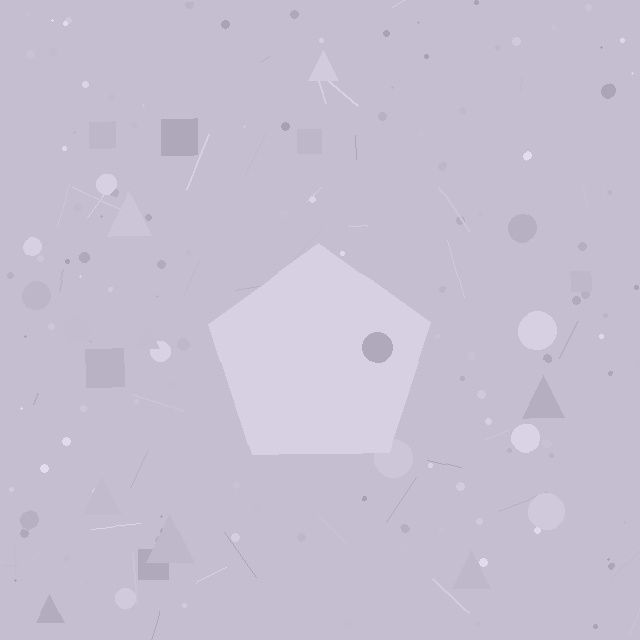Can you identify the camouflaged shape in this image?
The camouflaged shape is a pentagon.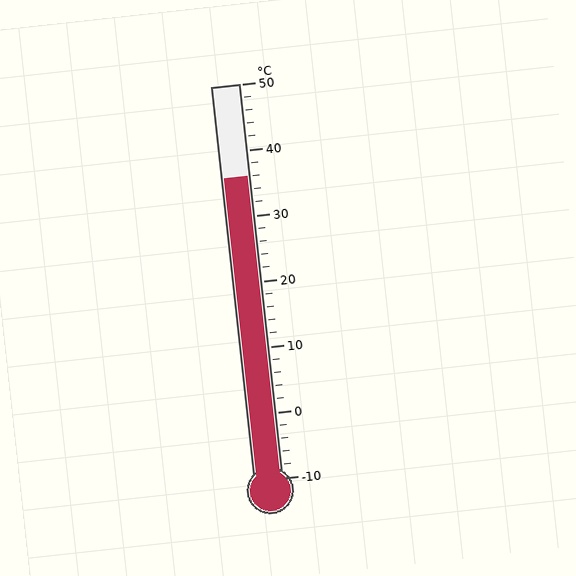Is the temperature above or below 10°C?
The temperature is above 10°C.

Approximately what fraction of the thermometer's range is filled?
The thermometer is filled to approximately 75% of its range.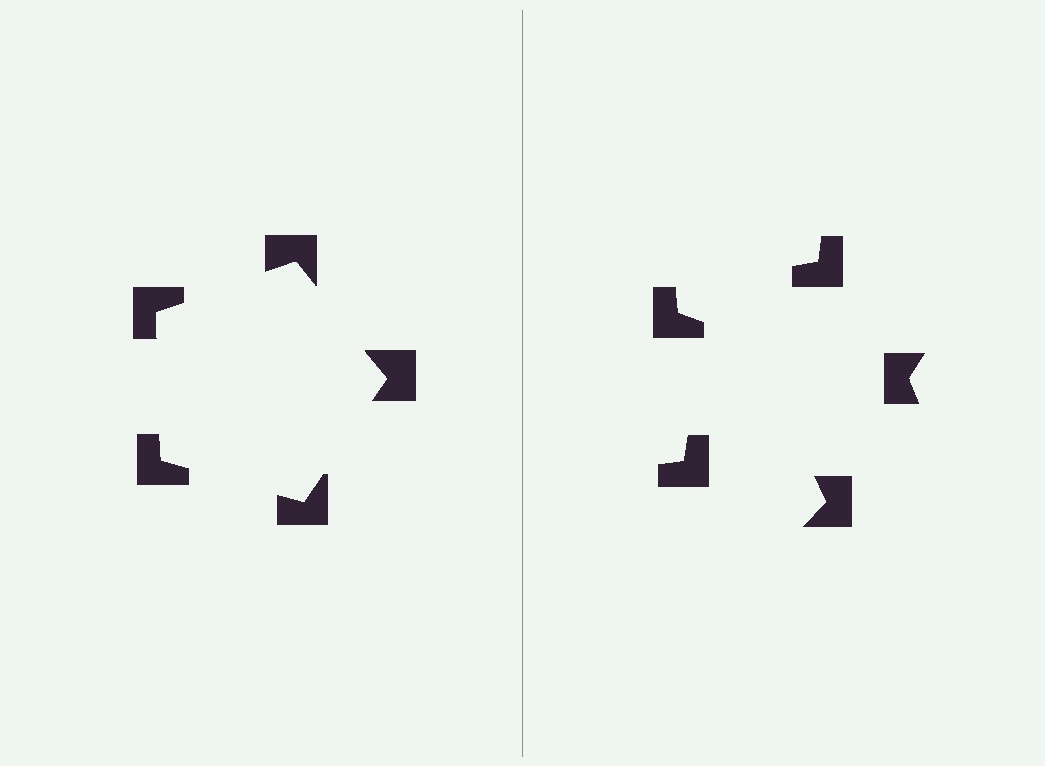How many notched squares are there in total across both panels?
10 — 5 on each side.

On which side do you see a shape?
An illusory pentagon appears on the left side. On the right side the wedge cuts are rotated, so no coherent shape forms.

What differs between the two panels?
The notched squares are positioned identically on both sides; only the wedge orientations differ. On the left they align to a pentagon; on the right they are misaligned.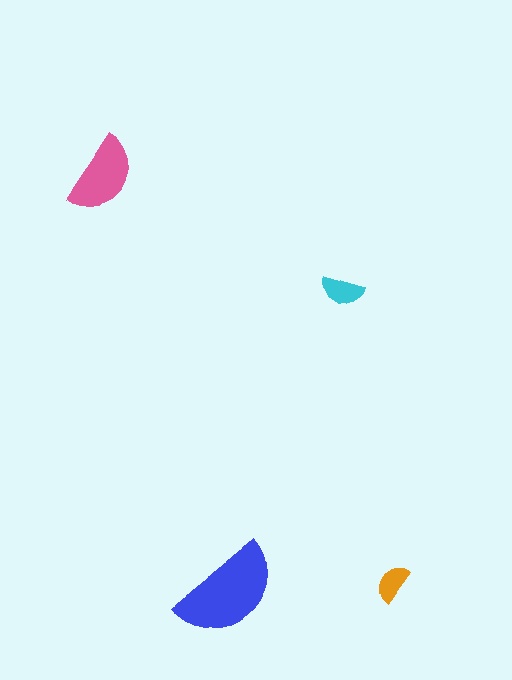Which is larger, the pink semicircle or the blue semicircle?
The blue one.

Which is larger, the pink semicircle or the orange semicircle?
The pink one.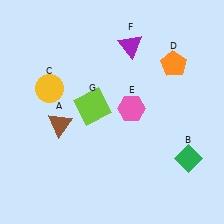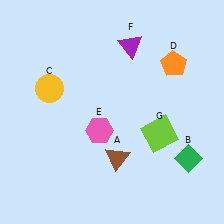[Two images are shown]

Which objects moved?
The objects that moved are: the brown triangle (A), the pink hexagon (E), the lime square (G).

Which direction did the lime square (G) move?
The lime square (G) moved right.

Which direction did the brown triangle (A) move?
The brown triangle (A) moved right.